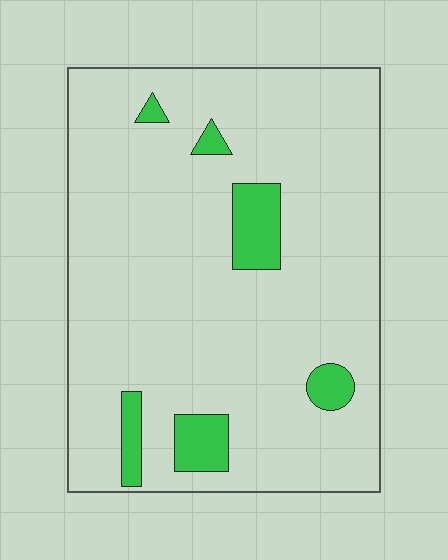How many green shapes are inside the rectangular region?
6.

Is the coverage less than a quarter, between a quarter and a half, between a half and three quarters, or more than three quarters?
Less than a quarter.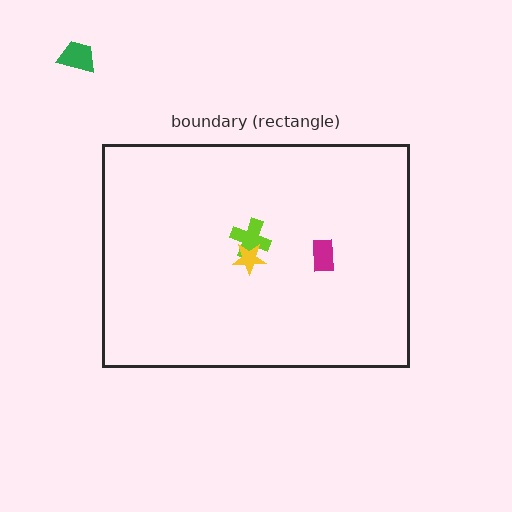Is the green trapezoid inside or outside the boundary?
Outside.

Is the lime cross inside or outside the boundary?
Inside.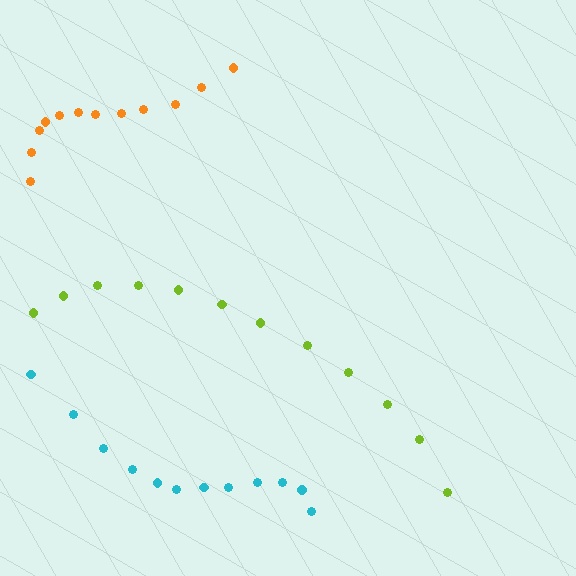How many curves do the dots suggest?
There are 3 distinct paths.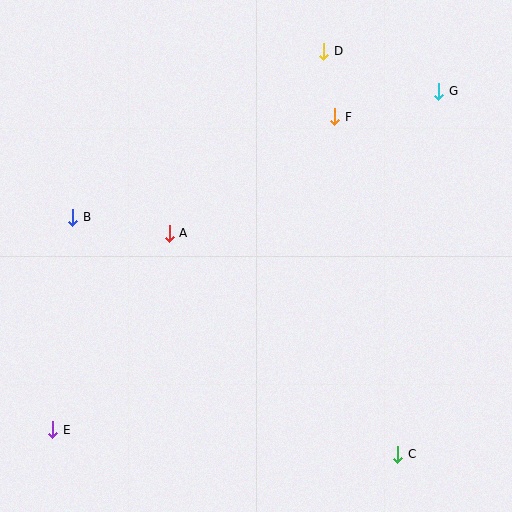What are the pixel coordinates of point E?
Point E is at (53, 430).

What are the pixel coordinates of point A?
Point A is at (169, 233).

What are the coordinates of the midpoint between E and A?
The midpoint between E and A is at (111, 332).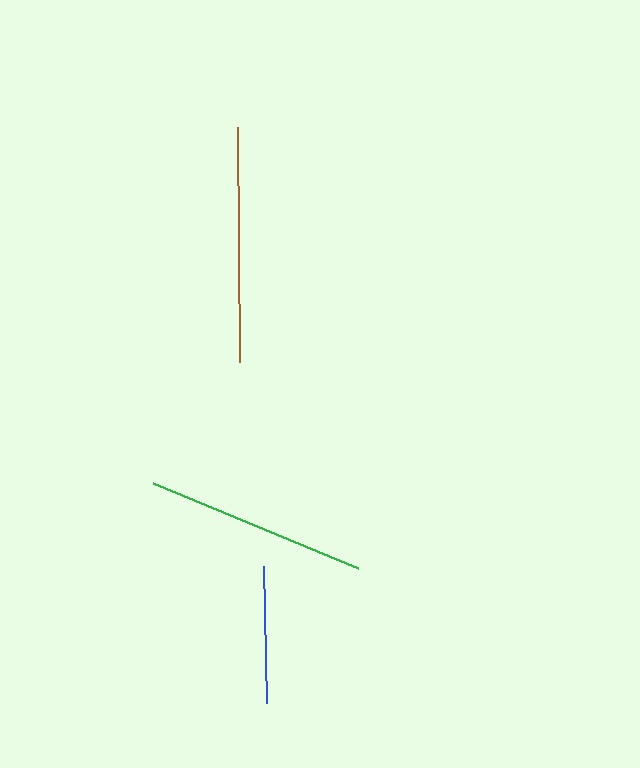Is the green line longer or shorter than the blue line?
The green line is longer than the blue line.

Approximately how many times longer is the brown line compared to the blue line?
The brown line is approximately 1.7 times the length of the blue line.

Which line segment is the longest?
The brown line is the longest at approximately 234 pixels.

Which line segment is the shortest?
The blue line is the shortest at approximately 137 pixels.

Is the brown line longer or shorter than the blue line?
The brown line is longer than the blue line.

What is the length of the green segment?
The green segment is approximately 221 pixels long.